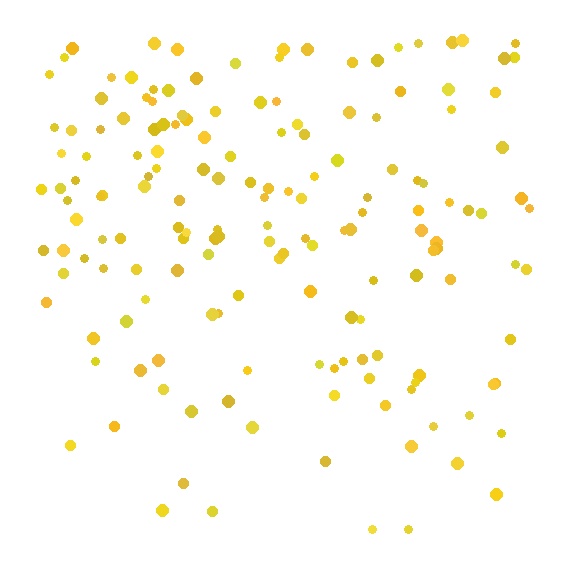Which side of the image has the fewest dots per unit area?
The bottom.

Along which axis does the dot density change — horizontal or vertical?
Vertical.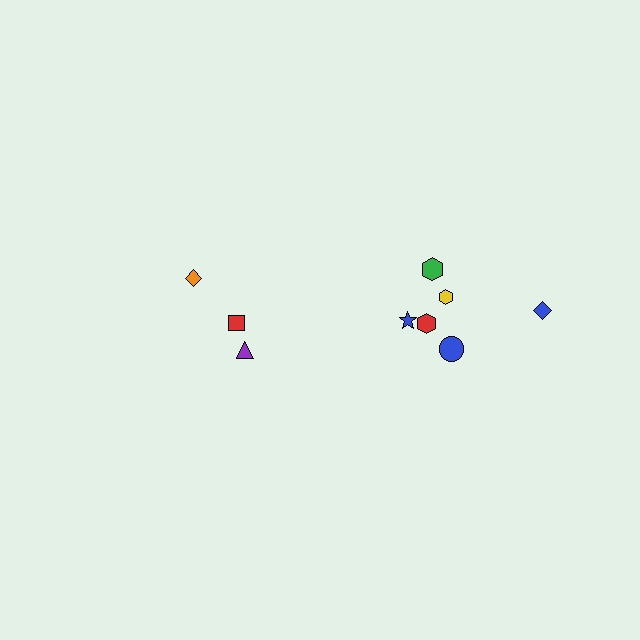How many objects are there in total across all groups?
There are 9 objects.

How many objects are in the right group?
There are 6 objects.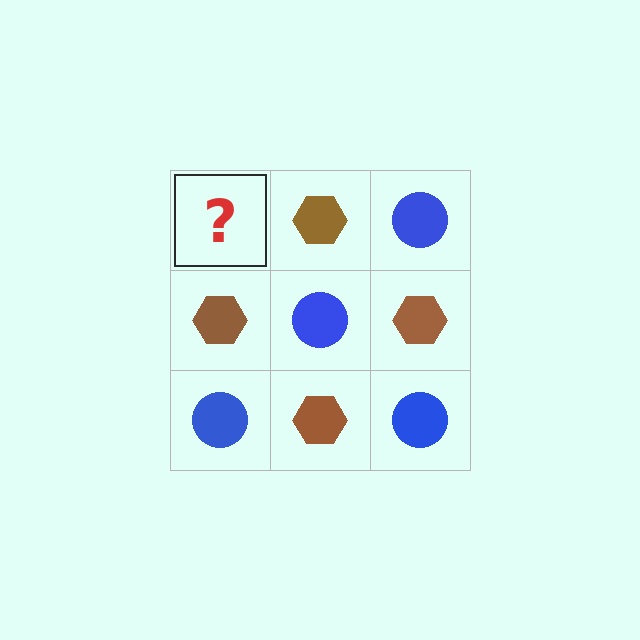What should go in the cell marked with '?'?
The missing cell should contain a blue circle.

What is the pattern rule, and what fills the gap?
The rule is that it alternates blue circle and brown hexagon in a checkerboard pattern. The gap should be filled with a blue circle.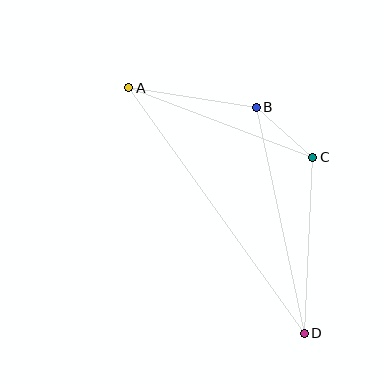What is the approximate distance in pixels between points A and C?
The distance between A and C is approximately 197 pixels.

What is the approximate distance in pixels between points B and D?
The distance between B and D is approximately 231 pixels.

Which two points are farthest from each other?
Points A and D are farthest from each other.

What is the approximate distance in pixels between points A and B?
The distance between A and B is approximately 129 pixels.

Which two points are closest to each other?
Points B and C are closest to each other.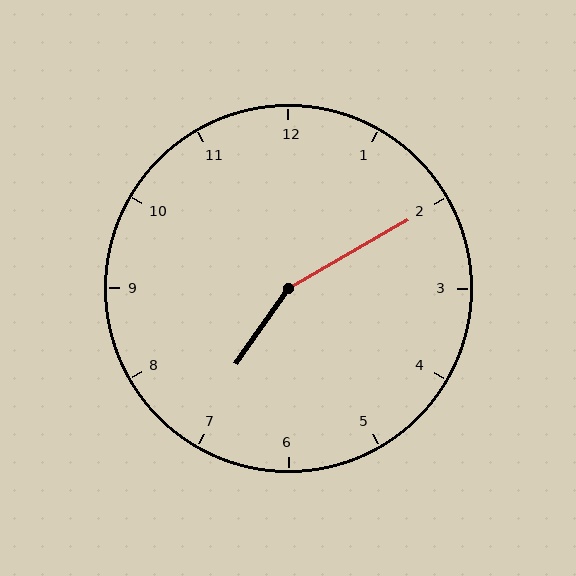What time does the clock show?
7:10.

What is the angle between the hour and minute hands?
Approximately 155 degrees.